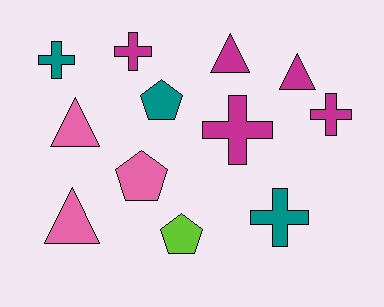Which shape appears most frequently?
Cross, with 5 objects.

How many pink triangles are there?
There are 2 pink triangles.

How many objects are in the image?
There are 12 objects.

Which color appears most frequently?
Magenta, with 5 objects.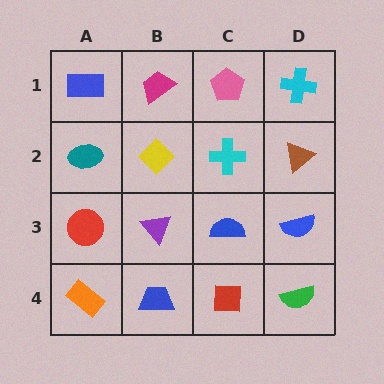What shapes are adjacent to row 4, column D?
A blue semicircle (row 3, column D), a red square (row 4, column C).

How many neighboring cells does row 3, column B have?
4.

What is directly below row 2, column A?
A red circle.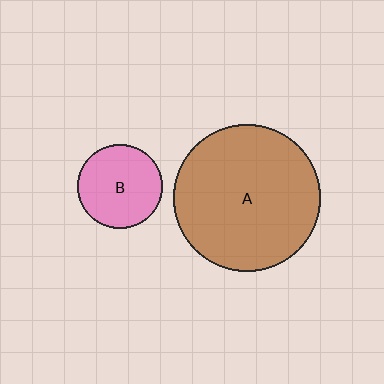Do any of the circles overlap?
No, none of the circles overlap.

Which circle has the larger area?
Circle A (brown).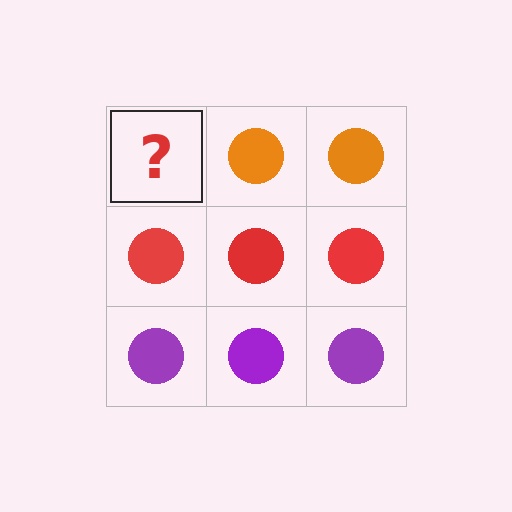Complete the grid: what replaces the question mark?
The question mark should be replaced with an orange circle.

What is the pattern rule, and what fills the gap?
The rule is that each row has a consistent color. The gap should be filled with an orange circle.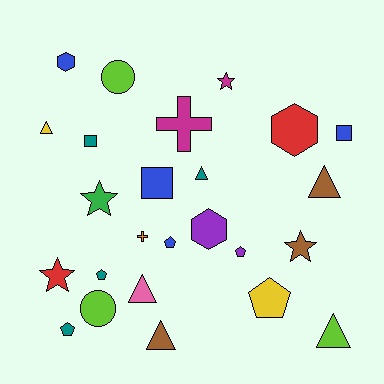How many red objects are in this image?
There are 2 red objects.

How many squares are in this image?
There are 3 squares.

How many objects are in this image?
There are 25 objects.